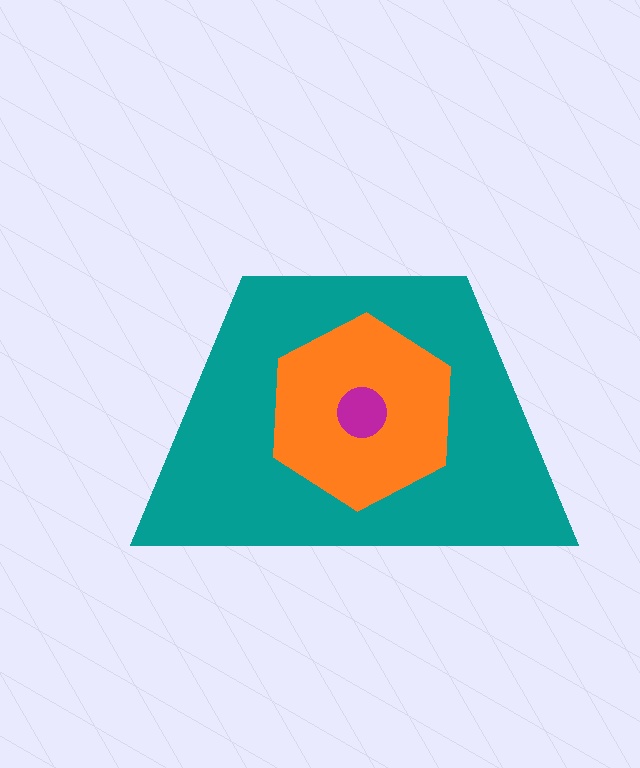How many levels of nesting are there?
3.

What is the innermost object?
The magenta circle.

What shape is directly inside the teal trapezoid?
The orange hexagon.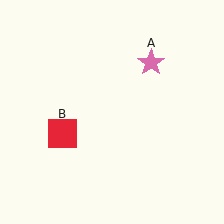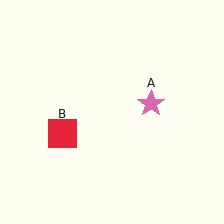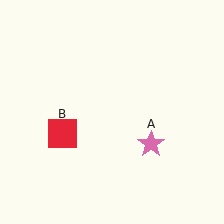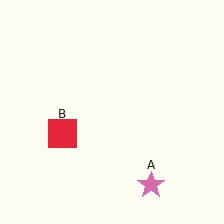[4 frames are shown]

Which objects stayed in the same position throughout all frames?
Red square (object B) remained stationary.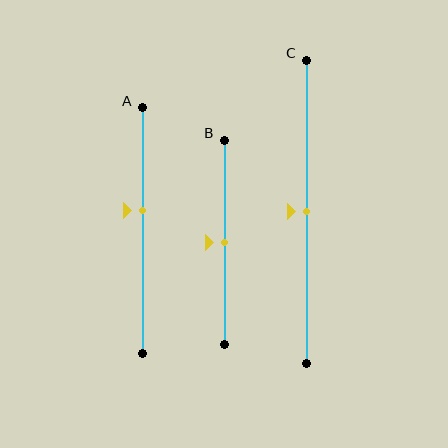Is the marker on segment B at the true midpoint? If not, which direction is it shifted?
Yes, the marker on segment B is at the true midpoint.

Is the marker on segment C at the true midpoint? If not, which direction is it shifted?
Yes, the marker on segment C is at the true midpoint.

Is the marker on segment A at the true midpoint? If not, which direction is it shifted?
No, the marker on segment A is shifted upward by about 8% of the segment length.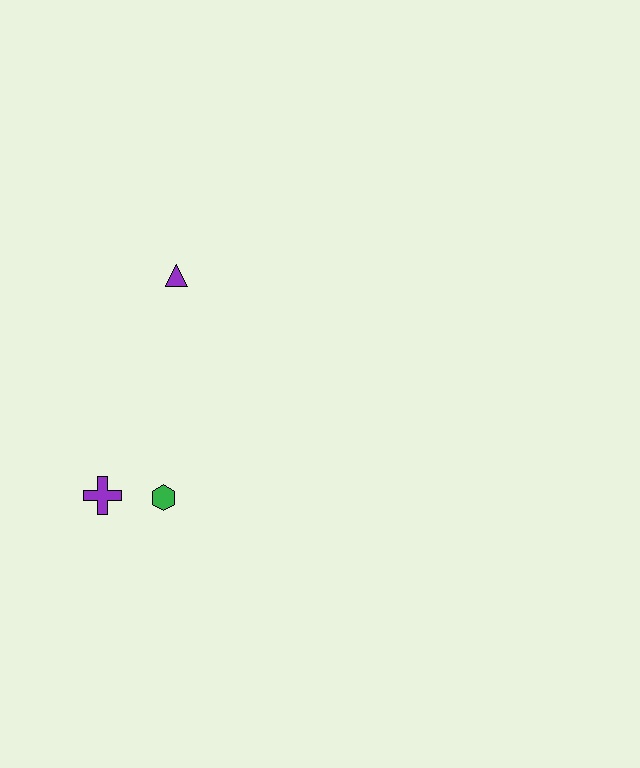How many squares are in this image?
There are no squares.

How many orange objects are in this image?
There are no orange objects.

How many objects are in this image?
There are 3 objects.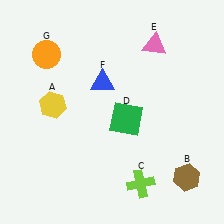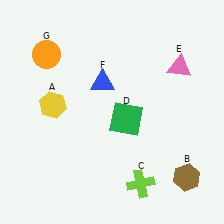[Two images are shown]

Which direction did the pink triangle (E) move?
The pink triangle (E) moved right.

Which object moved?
The pink triangle (E) moved right.